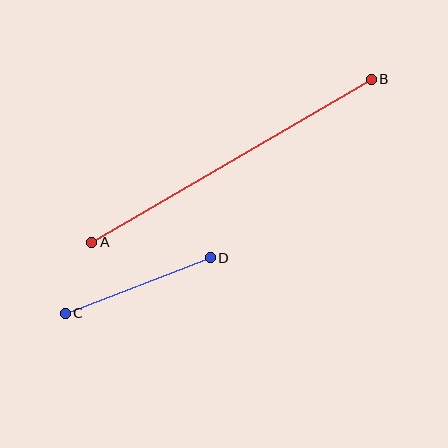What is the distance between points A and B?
The distance is approximately 324 pixels.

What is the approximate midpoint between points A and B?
The midpoint is at approximately (232, 161) pixels.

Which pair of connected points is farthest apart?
Points A and B are farthest apart.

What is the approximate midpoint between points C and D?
The midpoint is at approximately (138, 285) pixels.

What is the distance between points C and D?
The distance is approximately 155 pixels.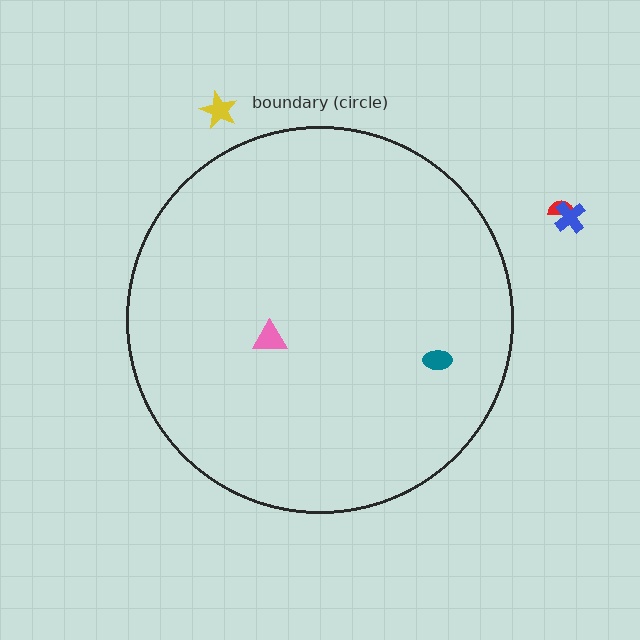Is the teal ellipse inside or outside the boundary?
Inside.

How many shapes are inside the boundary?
2 inside, 3 outside.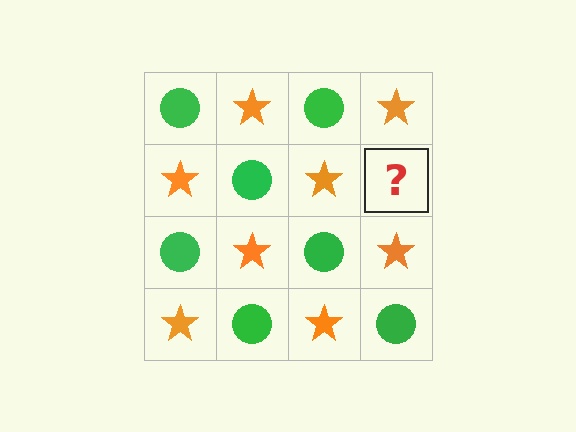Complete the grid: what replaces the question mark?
The question mark should be replaced with a green circle.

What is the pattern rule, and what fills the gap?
The rule is that it alternates green circle and orange star in a checkerboard pattern. The gap should be filled with a green circle.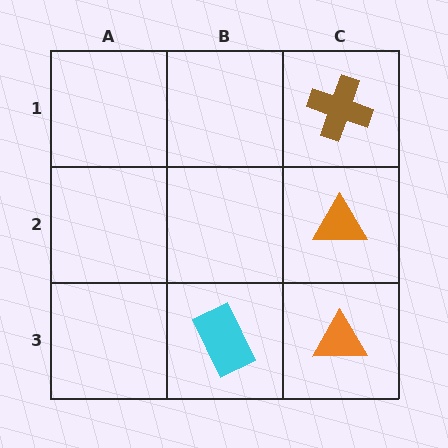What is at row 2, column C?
An orange triangle.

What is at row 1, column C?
A brown cross.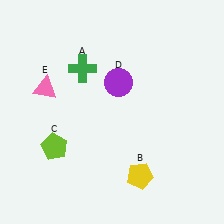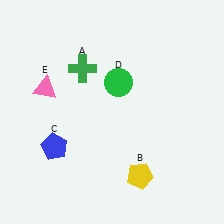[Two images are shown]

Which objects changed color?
C changed from lime to blue. D changed from purple to green.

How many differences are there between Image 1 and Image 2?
There are 2 differences between the two images.